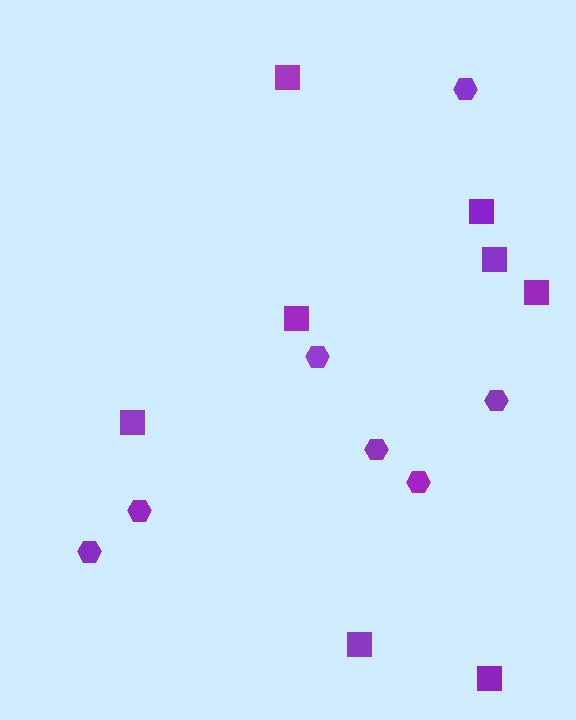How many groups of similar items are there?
There are 2 groups: one group of hexagons (7) and one group of squares (8).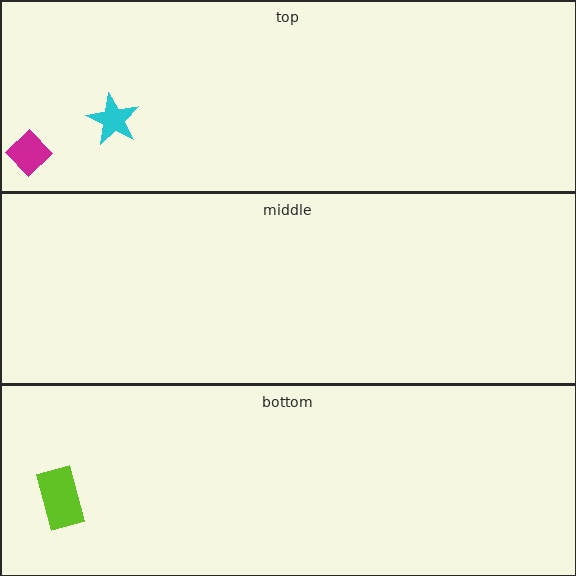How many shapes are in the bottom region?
1.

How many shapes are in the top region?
2.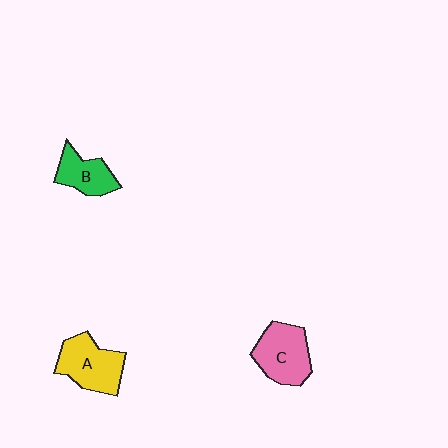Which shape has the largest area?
Shape A (yellow).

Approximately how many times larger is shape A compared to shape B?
Approximately 1.4 times.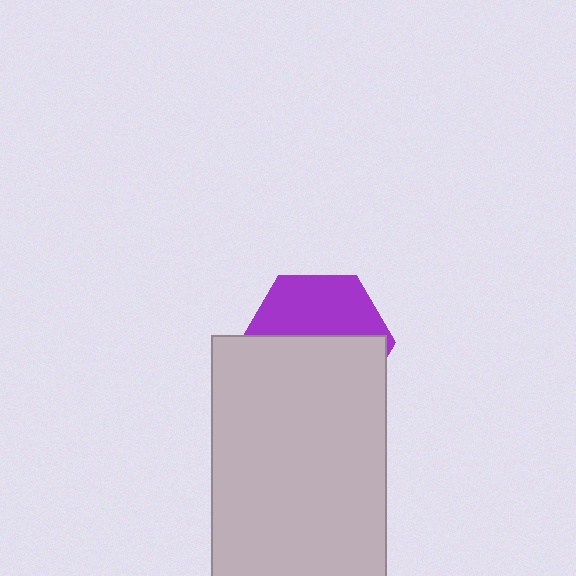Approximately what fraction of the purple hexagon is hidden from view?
Roughly 56% of the purple hexagon is hidden behind the light gray rectangle.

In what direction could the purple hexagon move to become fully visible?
The purple hexagon could move up. That would shift it out from behind the light gray rectangle entirely.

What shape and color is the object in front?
The object in front is a light gray rectangle.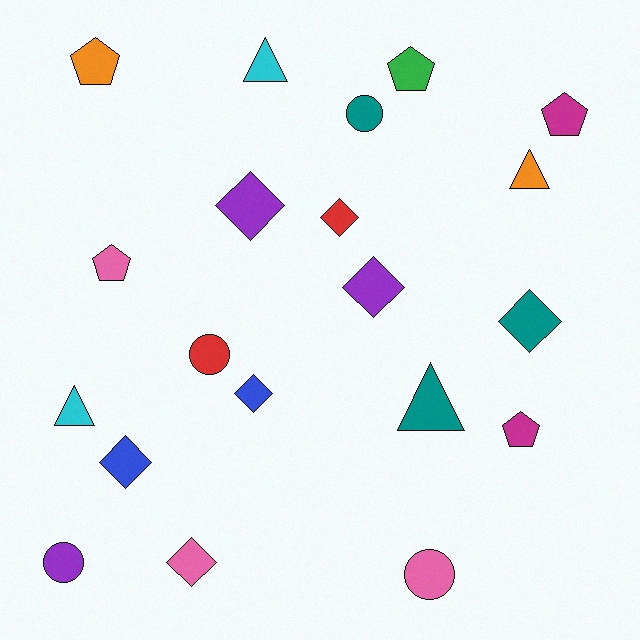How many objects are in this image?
There are 20 objects.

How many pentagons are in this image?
There are 5 pentagons.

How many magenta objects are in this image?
There are 2 magenta objects.